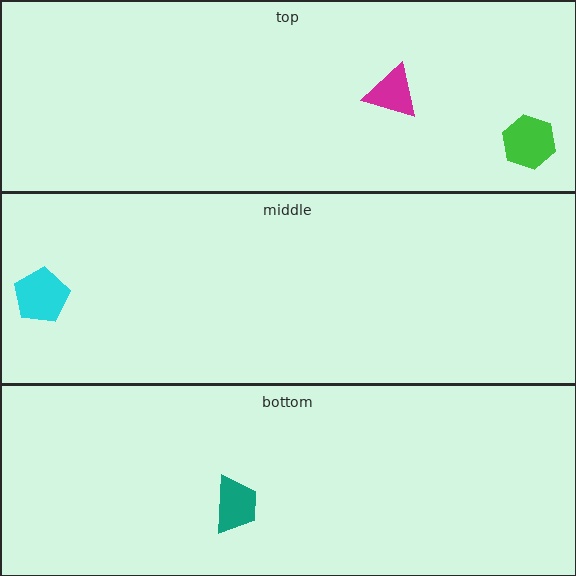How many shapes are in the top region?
2.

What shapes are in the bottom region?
The teal trapezoid.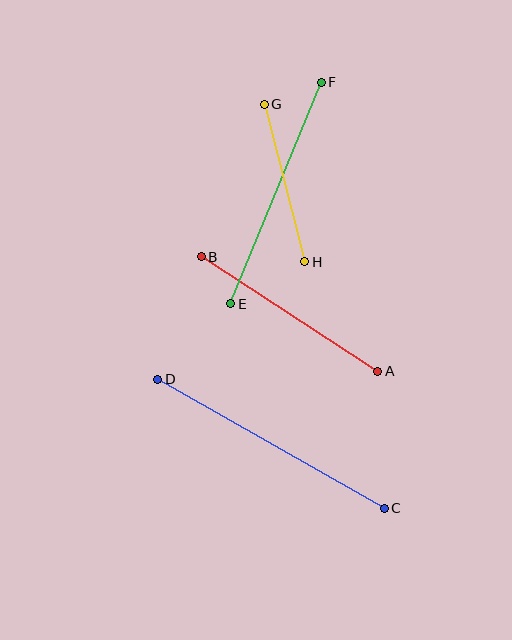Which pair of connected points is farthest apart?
Points C and D are farthest apart.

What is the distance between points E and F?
The distance is approximately 239 pixels.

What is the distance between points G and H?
The distance is approximately 162 pixels.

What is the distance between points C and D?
The distance is approximately 261 pixels.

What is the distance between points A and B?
The distance is approximately 210 pixels.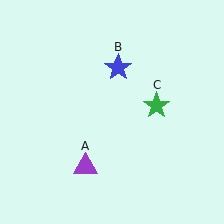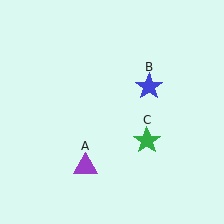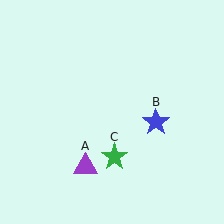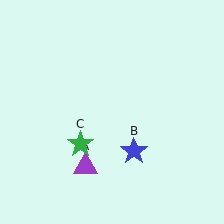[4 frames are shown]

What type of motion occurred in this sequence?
The blue star (object B), green star (object C) rotated clockwise around the center of the scene.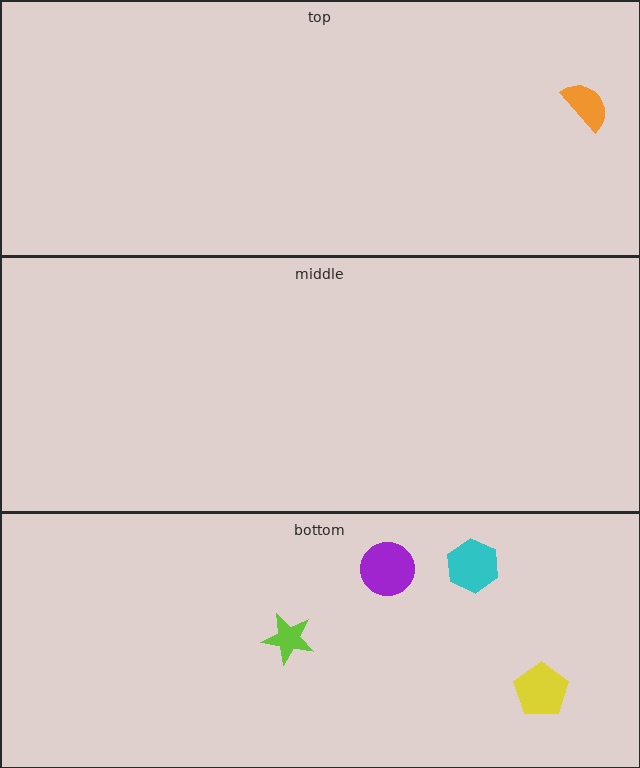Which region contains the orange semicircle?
The top region.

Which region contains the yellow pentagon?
The bottom region.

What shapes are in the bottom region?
The yellow pentagon, the lime star, the purple circle, the cyan hexagon.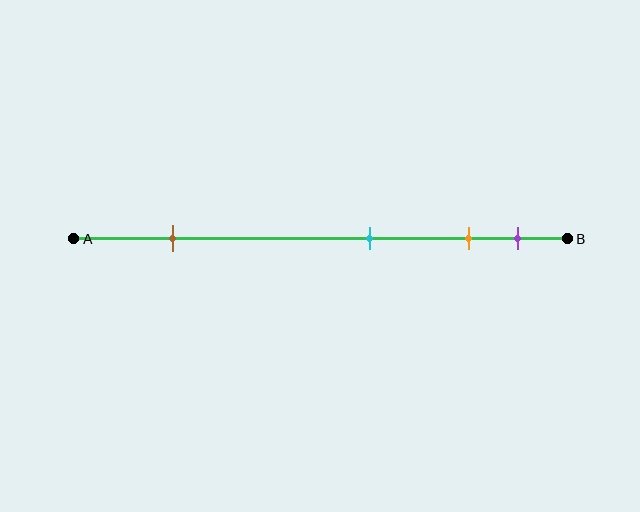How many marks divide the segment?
There are 4 marks dividing the segment.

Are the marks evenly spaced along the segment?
No, the marks are not evenly spaced.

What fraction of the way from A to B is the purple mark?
The purple mark is approximately 90% (0.9) of the way from A to B.